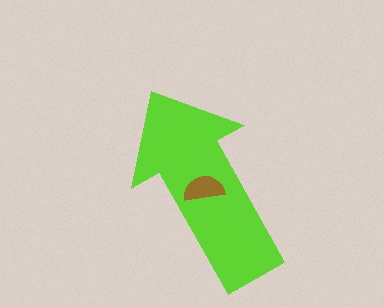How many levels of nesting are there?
2.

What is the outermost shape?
The lime arrow.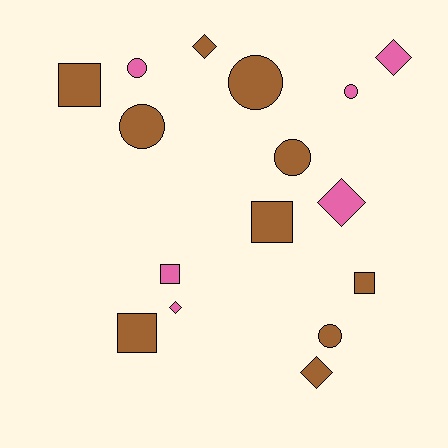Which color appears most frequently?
Brown, with 10 objects.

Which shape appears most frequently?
Circle, with 6 objects.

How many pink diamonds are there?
There are 3 pink diamonds.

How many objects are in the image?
There are 16 objects.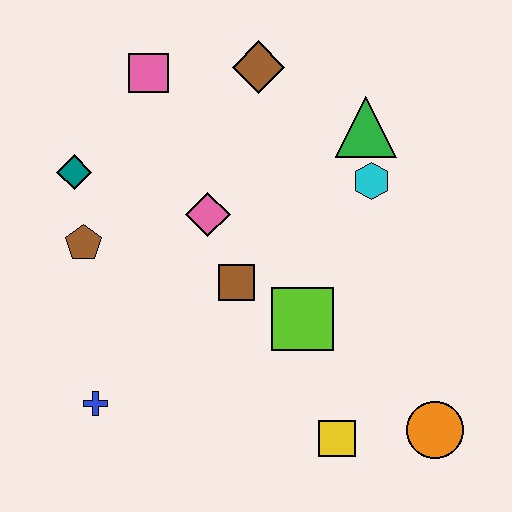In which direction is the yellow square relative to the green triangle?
The yellow square is below the green triangle.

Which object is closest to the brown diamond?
The pink square is closest to the brown diamond.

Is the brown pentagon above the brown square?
Yes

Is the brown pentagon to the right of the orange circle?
No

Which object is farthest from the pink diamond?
The orange circle is farthest from the pink diamond.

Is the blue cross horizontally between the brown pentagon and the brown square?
Yes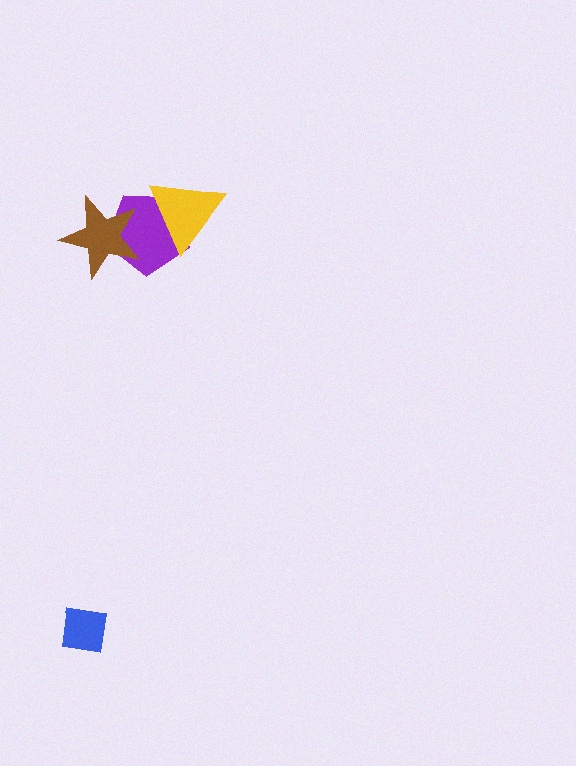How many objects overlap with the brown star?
1 object overlaps with the brown star.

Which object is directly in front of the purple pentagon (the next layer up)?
The brown star is directly in front of the purple pentagon.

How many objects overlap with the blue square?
0 objects overlap with the blue square.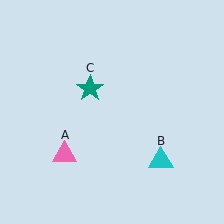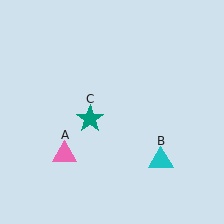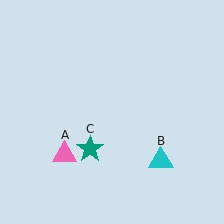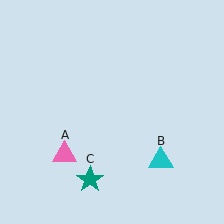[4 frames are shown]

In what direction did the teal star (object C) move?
The teal star (object C) moved down.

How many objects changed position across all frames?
1 object changed position: teal star (object C).